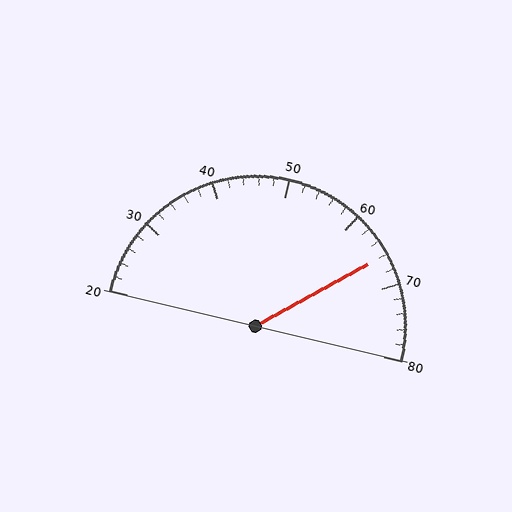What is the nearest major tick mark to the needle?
The nearest major tick mark is 70.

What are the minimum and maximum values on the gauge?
The gauge ranges from 20 to 80.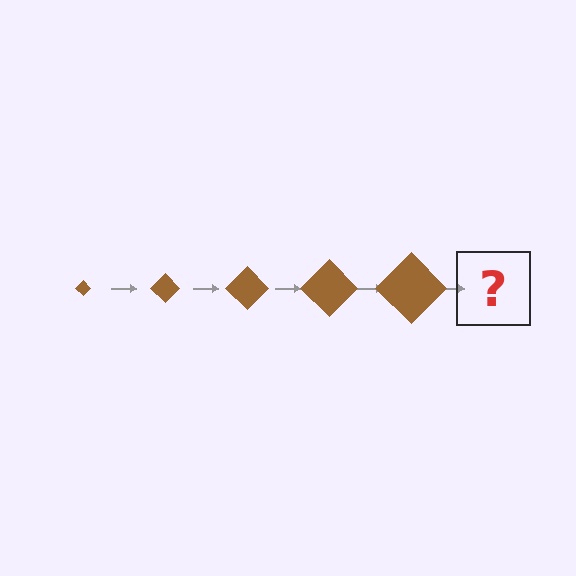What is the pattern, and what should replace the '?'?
The pattern is that the diamond gets progressively larger each step. The '?' should be a brown diamond, larger than the previous one.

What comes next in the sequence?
The next element should be a brown diamond, larger than the previous one.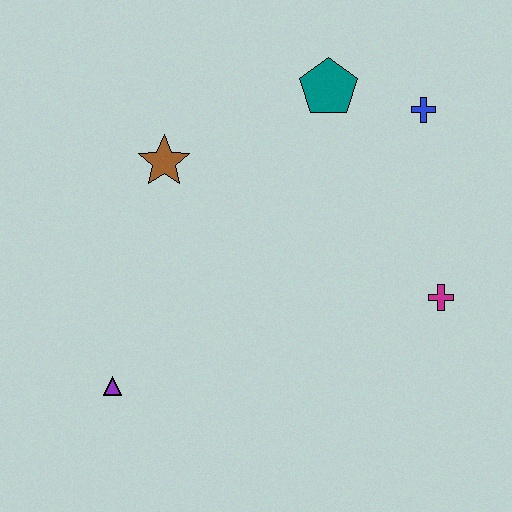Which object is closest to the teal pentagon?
The blue cross is closest to the teal pentagon.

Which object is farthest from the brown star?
The magenta cross is farthest from the brown star.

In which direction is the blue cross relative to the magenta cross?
The blue cross is above the magenta cross.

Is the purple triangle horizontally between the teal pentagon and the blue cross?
No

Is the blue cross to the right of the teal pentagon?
Yes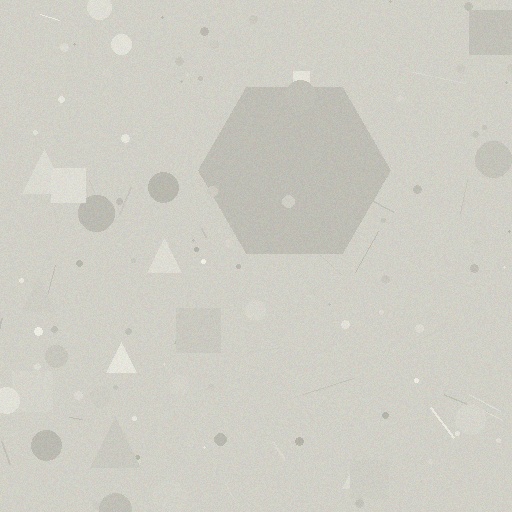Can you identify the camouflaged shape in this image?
The camouflaged shape is a hexagon.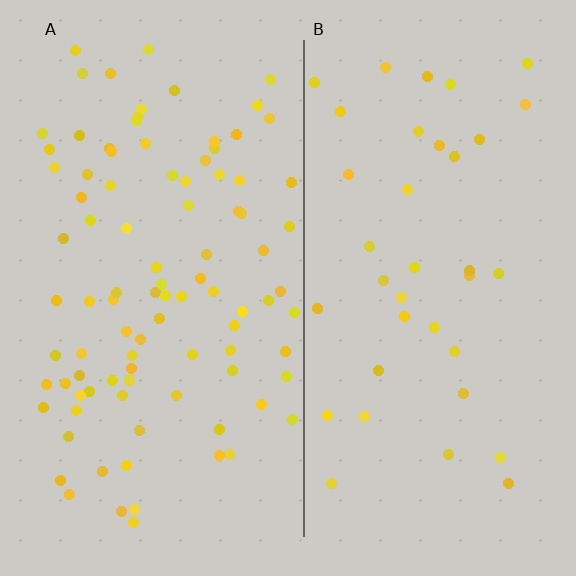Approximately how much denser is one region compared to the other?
Approximately 2.5× — region A over region B.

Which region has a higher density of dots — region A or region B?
A (the left).